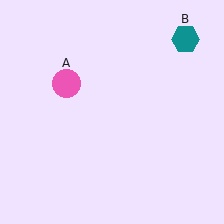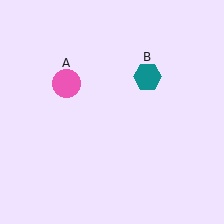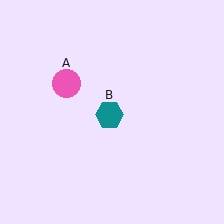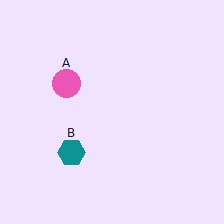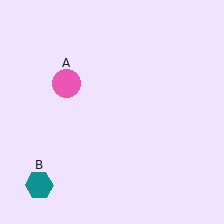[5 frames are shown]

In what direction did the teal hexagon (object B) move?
The teal hexagon (object B) moved down and to the left.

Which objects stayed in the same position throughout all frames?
Pink circle (object A) remained stationary.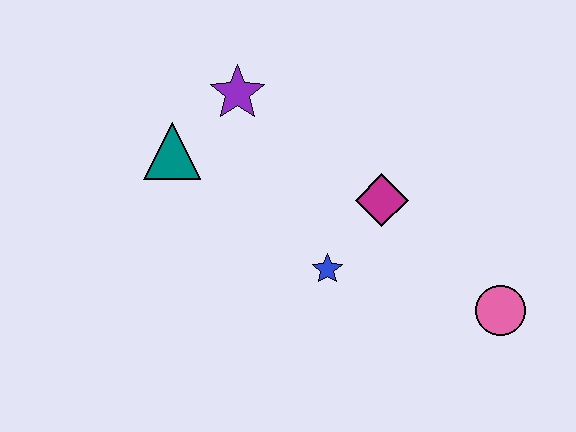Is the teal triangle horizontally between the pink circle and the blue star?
No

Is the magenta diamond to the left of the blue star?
No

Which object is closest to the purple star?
The teal triangle is closest to the purple star.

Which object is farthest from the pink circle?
The teal triangle is farthest from the pink circle.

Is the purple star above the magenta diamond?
Yes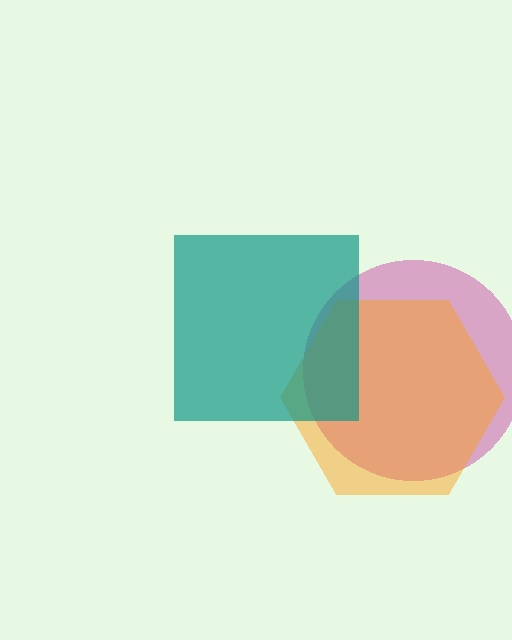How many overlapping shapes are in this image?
There are 3 overlapping shapes in the image.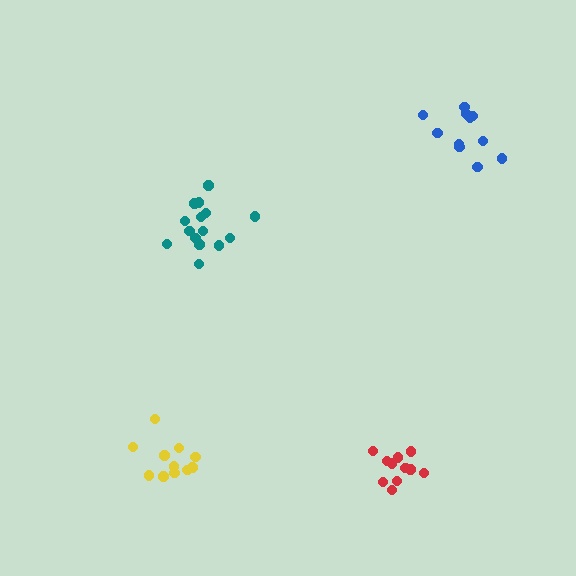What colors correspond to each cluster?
The clusters are colored: red, yellow, blue, teal.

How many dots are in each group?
Group 1: 11 dots, Group 2: 11 dots, Group 3: 11 dots, Group 4: 15 dots (48 total).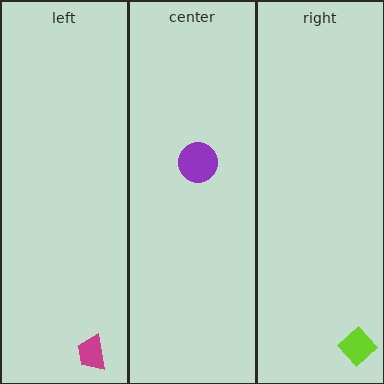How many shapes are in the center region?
1.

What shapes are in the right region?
The lime diamond.